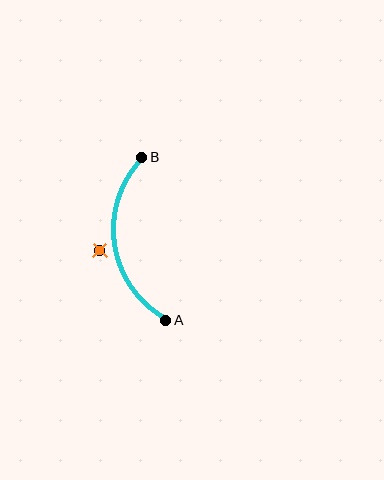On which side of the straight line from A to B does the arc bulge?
The arc bulges to the left of the straight line connecting A and B.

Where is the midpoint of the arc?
The arc midpoint is the point on the curve farthest from the straight line joining A and B. It sits to the left of that line.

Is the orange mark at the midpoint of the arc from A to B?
No — the orange mark does not lie on the arc at all. It sits slightly outside the curve.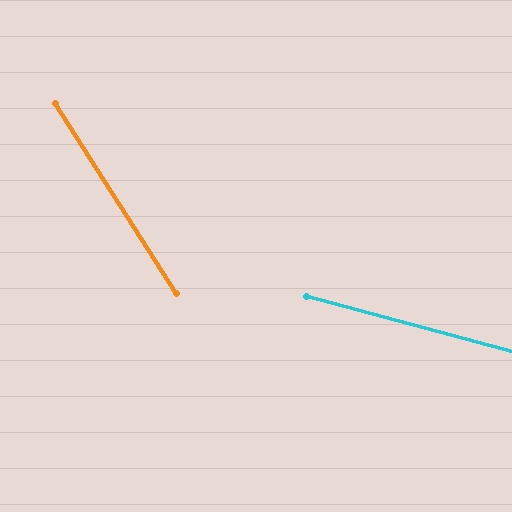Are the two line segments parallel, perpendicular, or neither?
Neither parallel nor perpendicular — they differ by about 43°.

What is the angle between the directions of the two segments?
Approximately 43 degrees.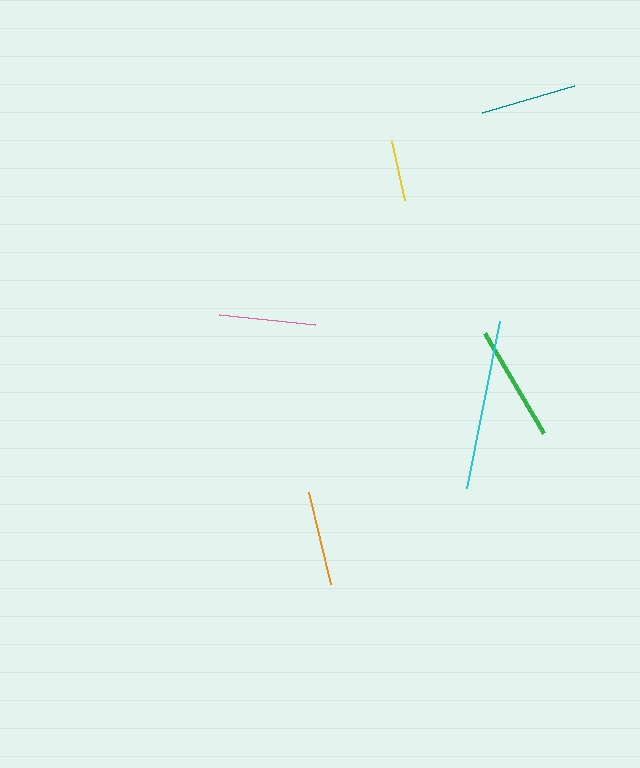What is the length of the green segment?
The green segment is approximately 116 pixels long.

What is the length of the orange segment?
The orange segment is approximately 95 pixels long.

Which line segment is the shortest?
The yellow line is the shortest at approximately 60 pixels.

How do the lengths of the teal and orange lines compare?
The teal and orange lines are approximately the same length.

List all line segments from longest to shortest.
From longest to shortest: cyan, green, pink, teal, orange, yellow.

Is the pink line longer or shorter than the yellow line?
The pink line is longer than the yellow line.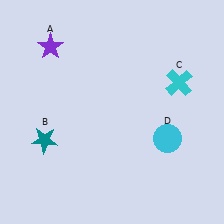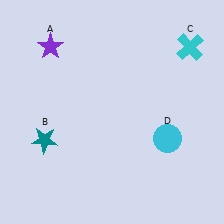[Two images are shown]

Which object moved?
The cyan cross (C) moved up.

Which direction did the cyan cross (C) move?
The cyan cross (C) moved up.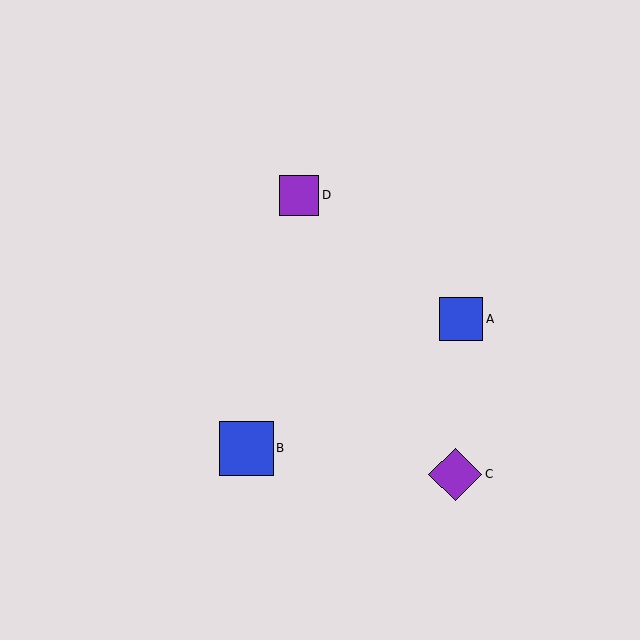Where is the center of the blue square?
The center of the blue square is at (461, 319).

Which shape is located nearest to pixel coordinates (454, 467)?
The purple diamond (labeled C) at (455, 474) is nearest to that location.